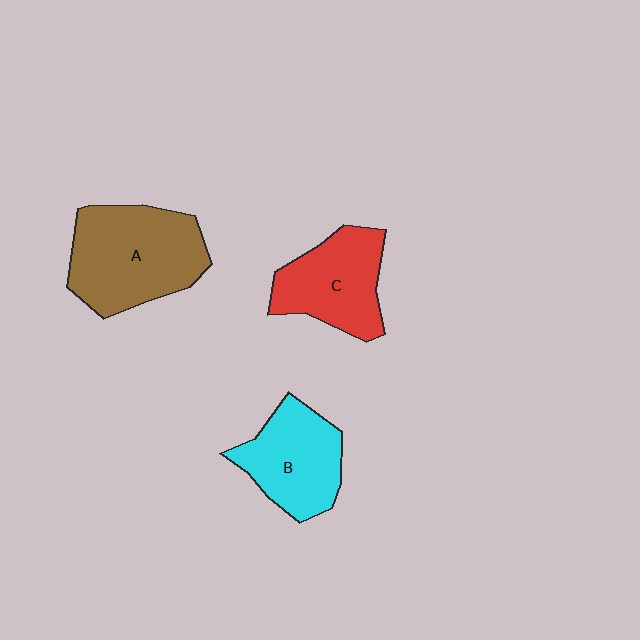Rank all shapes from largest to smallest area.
From largest to smallest: A (brown), C (red), B (cyan).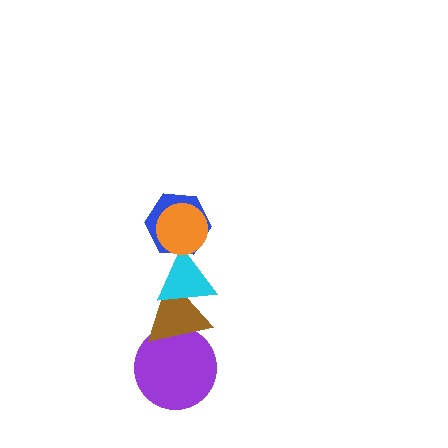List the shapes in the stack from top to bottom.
From top to bottom: the orange circle, the blue hexagon, the cyan triangle, the brown triangle, the purple circle.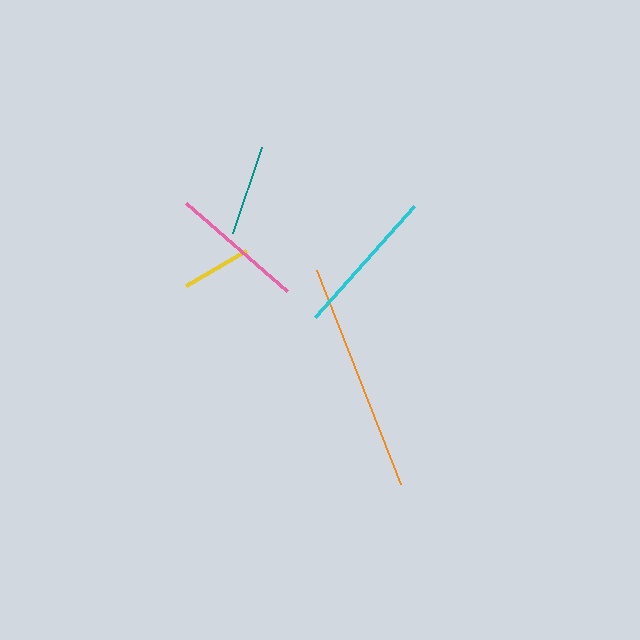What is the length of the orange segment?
The orange segment is approximately 230 pixels long.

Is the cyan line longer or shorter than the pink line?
The cyan line is longer than the pink line.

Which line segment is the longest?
The orange line is the longest at approximately 230 pixels.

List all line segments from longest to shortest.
From longest to shortest: orange, cyan, pink, teal, yellow.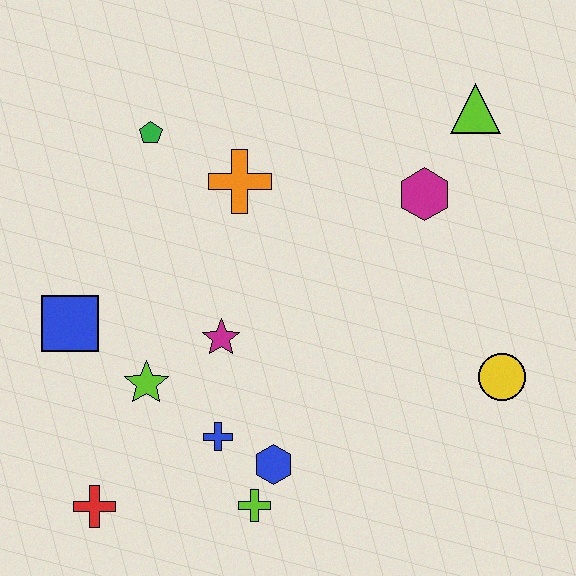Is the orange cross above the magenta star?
Yes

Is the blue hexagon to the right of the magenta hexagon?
No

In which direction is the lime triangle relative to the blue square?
The lime triangle is to the right of the blue square.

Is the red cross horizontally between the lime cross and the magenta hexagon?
No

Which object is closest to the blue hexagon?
The lime cross is closest to the blue hexagon.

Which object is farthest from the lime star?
The lime triangle is farthest from the lime star.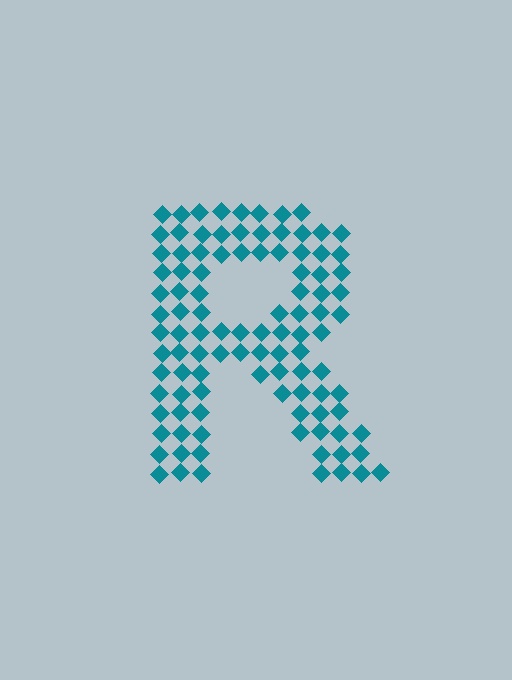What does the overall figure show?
The overall figure shows the letter R.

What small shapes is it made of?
It is made of small diamonds.